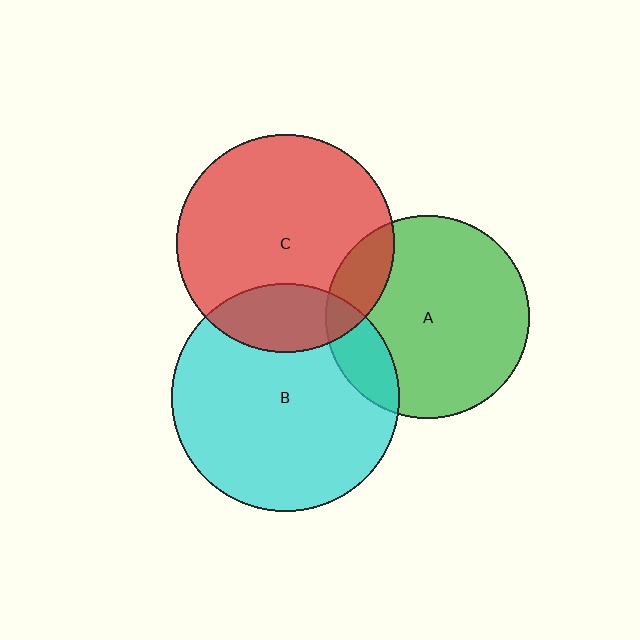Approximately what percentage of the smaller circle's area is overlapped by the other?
Approximately 15%.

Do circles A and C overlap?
Yes.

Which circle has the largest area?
Circle B (cyan).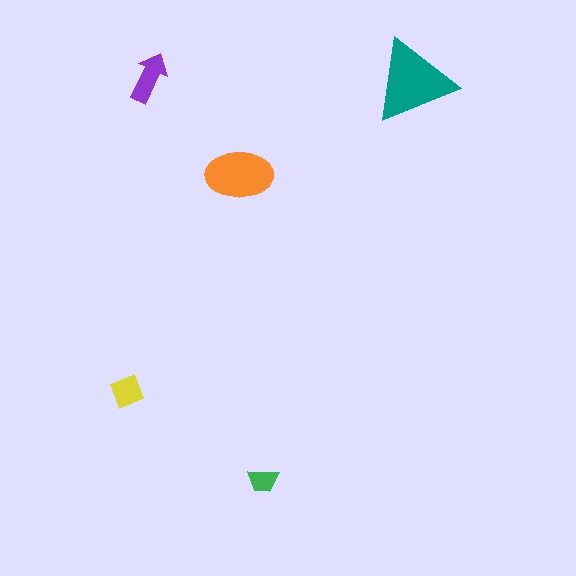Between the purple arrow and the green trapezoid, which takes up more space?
The purple arrow.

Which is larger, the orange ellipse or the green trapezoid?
The orange ellipse.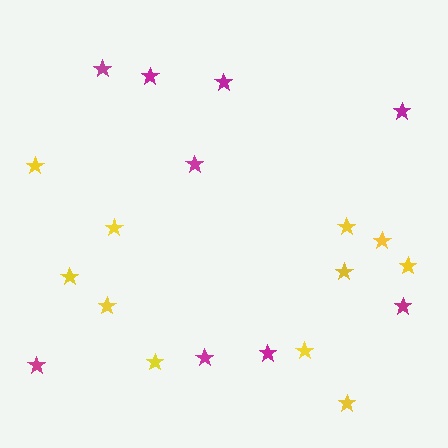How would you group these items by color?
There are 2 groups: one group of magenta stars (9) and one group of yellow stars (11).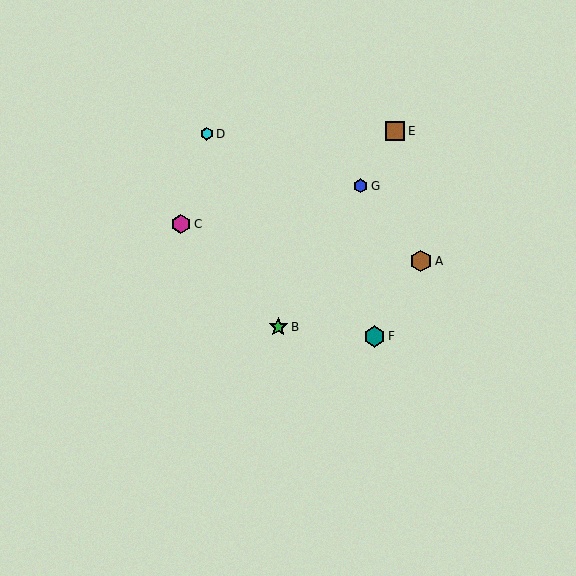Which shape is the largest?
The brown hexagon (labeled A) is the largest.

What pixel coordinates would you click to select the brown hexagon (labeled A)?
Click at (421, 261) to select the brown hexagon A.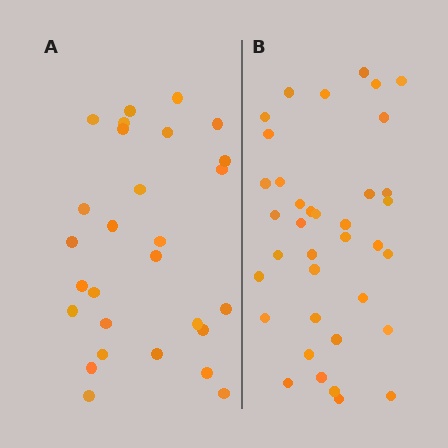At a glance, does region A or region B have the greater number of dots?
Region B (the right region) has more dots.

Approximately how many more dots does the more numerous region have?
Region B has roughly 8 or so more dots than region A.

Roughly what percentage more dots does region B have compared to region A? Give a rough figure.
About 30% more.